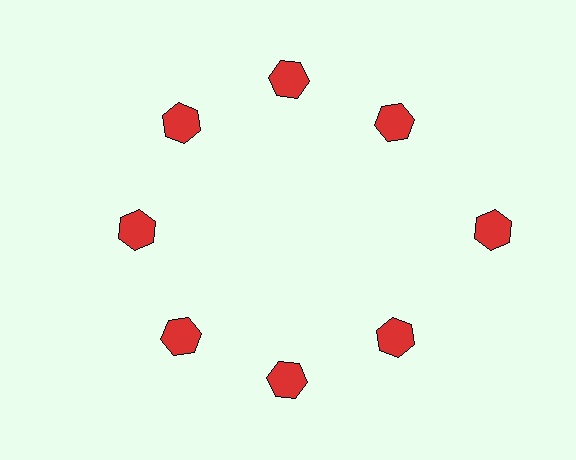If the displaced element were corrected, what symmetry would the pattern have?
It would have 8-fold rotational symmetry — the pattern would map onto itself every 45 degrees.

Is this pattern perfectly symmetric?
No. The 8 red hexagons are arranged in a ring, but one element near the 3 o'clock position is pushed outward from the center, breaking the 8-fold rotational symmetry.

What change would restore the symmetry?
The symmetry would be restored by moving it inward, back onto the ring so that all 8 hexagons sit at equal angles and equal distance from the center.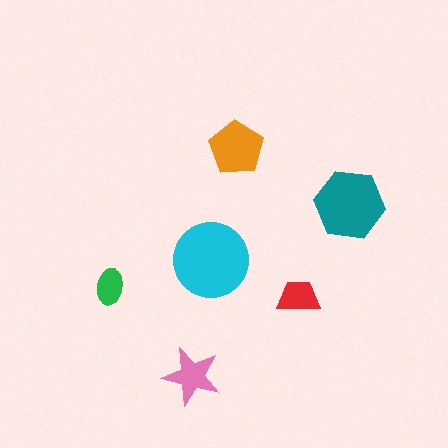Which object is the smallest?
The green ellipse.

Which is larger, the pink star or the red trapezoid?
The pink star.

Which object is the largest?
The cyan circle.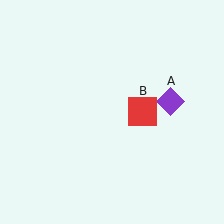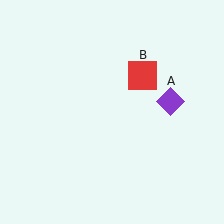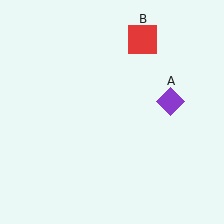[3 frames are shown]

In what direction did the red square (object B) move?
The red square (object B) moved up.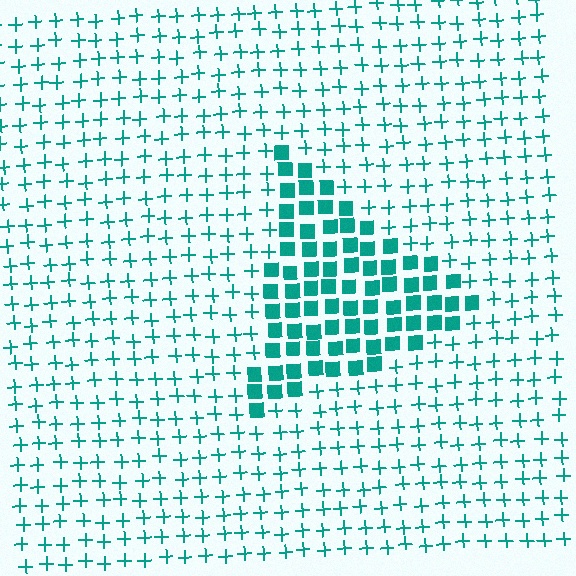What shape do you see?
I see a triangle.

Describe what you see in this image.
The image is filled with small teal elements arranged in a uniform grid. A triangle-shaped region contains squares, while the surrounding area contains plus signs. The boundary is defined purely by the change in element shape.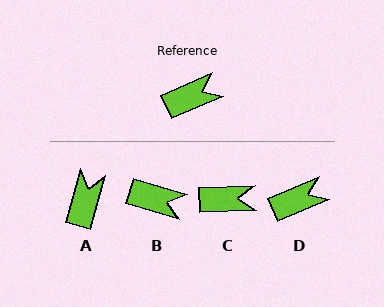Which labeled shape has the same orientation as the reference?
D.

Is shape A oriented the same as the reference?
No, it is off by about 51 degrees.